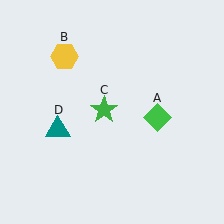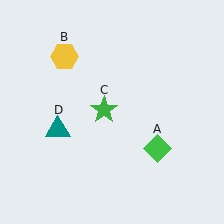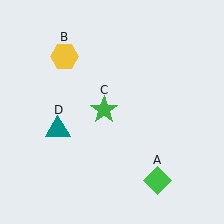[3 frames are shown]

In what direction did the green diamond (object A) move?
The green diamond (object A) moved down.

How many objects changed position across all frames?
1 object changed position: green diamond (object A).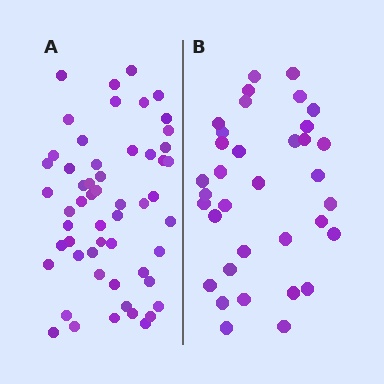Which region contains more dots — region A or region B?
Region A (the left region) has more dots.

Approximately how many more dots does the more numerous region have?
Region A has approximately 20 more dots than region B.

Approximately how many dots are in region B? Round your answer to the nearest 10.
About 40 dots. (The exact count is 35, which rounds to 40.)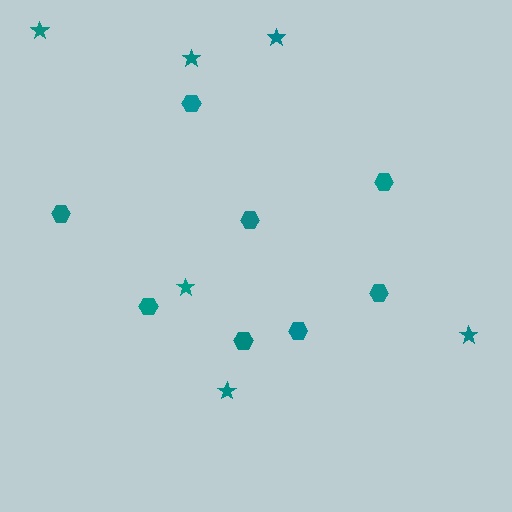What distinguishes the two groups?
There are 2 groups: one group of stars (6) and one group of hexagons (8).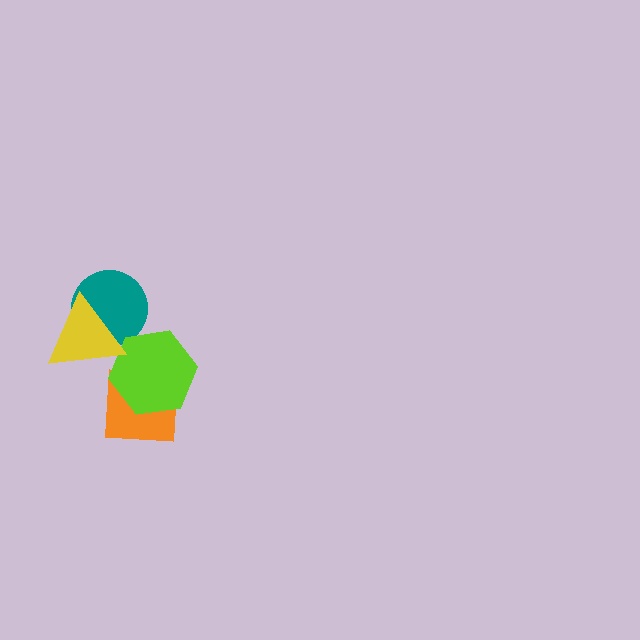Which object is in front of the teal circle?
The yellow triangle is in front of the teal circle.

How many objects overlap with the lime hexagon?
2 objects overlap with the lime hexagon.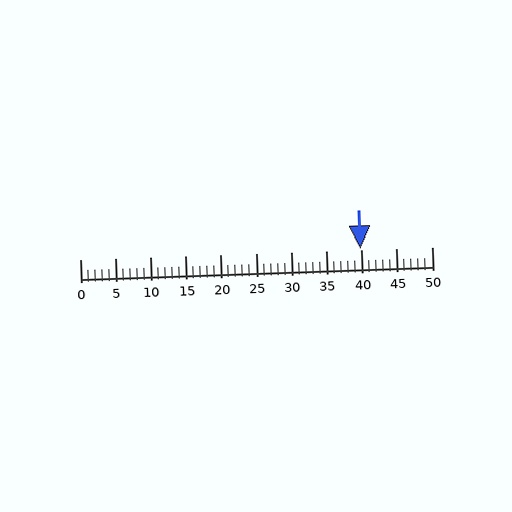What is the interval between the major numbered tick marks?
The major tick marks are spaced 5 units apart.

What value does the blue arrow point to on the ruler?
The blue arrow points to approximately 40.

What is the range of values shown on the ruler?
The ruler shows values from 0 to 50.